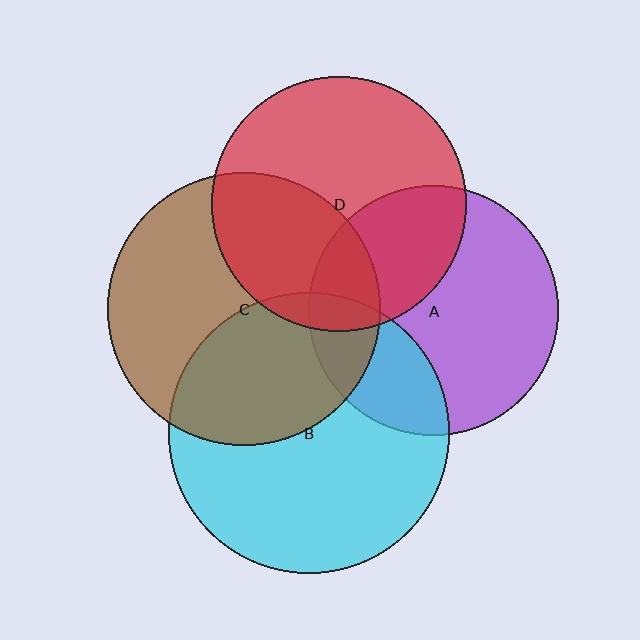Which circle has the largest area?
Circle B (cyan).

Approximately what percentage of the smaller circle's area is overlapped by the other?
Approximately 5%.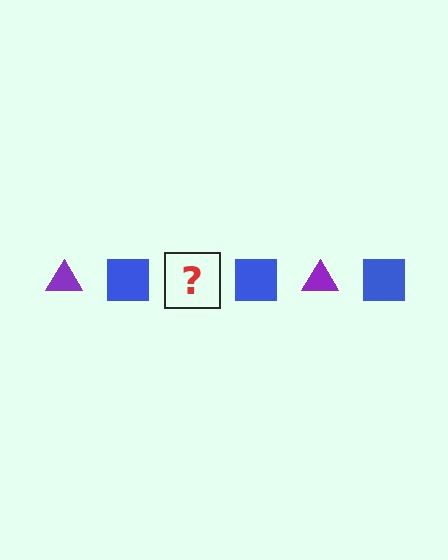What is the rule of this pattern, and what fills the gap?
The rule is that the pattern alternates between purple triangle and blue square. The gap should be filled with a purple triangle.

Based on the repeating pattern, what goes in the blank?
The blank should be a purple triangle.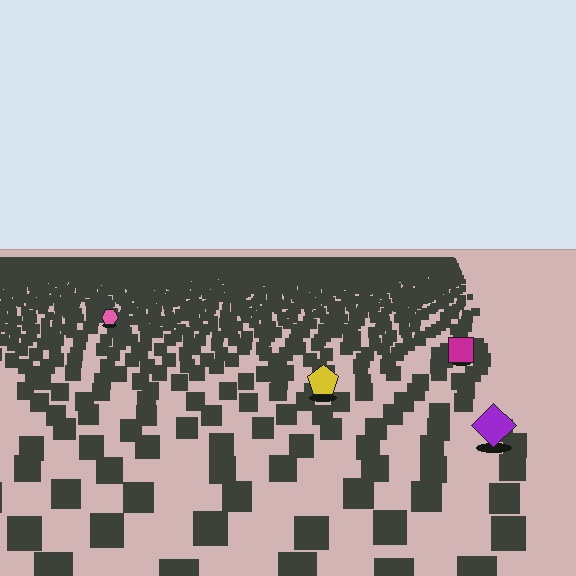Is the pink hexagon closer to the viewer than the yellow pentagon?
No. The yellow pentagon is closer — you can tell from the texture gradient: the ground texture is coarser near it.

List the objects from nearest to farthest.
From nearest to farthest: the purple diamond, the yellow pentagon, the magenta square, the pink hexagon.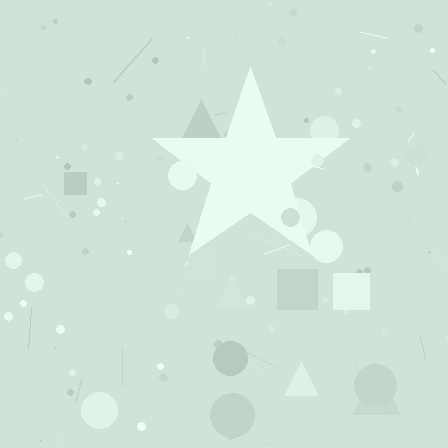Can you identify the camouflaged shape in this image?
The camouflaged shape is a star.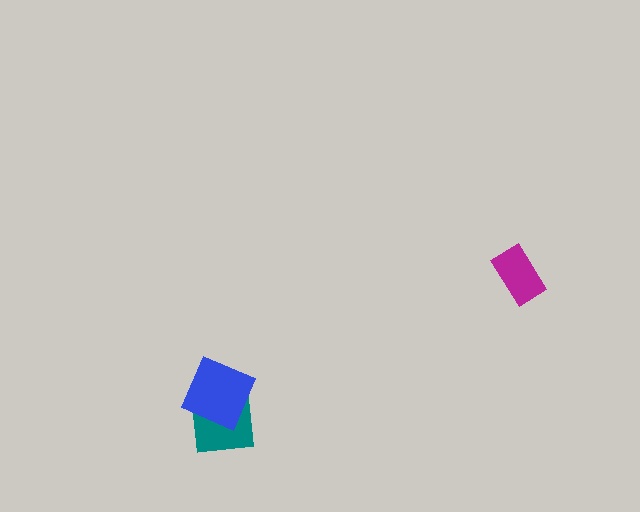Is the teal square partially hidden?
Yes, it is partially covered by another shape.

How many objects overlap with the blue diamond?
1 object overlaps with the blue diamond.